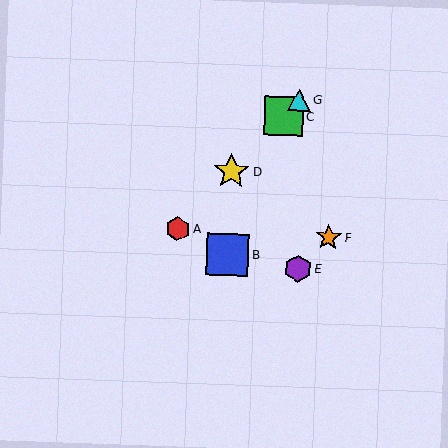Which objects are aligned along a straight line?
Objects A, C, D, G are aligned along a straight line.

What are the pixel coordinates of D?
Object D is at (231, 171).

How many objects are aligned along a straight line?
4 objects (A, C, D, G) are aligned along a straight line.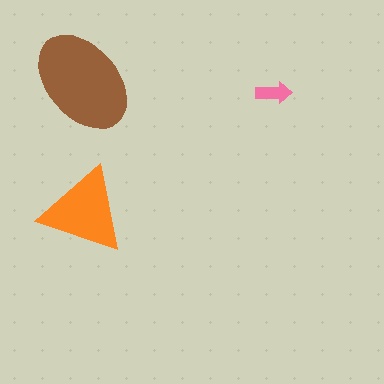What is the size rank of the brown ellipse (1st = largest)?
1st.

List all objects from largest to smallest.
The brown ellipse, the orange triangle, the pink arrow.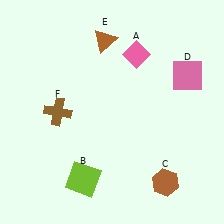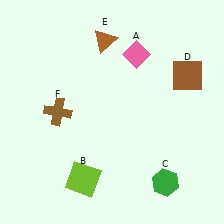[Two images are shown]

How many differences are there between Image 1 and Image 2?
There are 2 differences between the two images.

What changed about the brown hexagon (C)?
In Image 1, C is brown. In Image 2, it changed to green.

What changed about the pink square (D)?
In Image 1, D is pink. In Image 2, it changed to brown.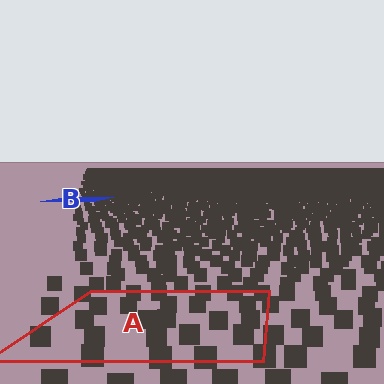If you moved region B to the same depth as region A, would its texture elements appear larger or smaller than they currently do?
They would appear larger. At a closer depth, the same texture elements are projected at a bigger on-screen size.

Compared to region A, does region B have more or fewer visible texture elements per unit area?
Region B has more texture elements per unit area — they are packed more densely because it is farther away.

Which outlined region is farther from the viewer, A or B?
Region B is farther from the viewer — the texture elements inside it appear smaller and more densely packed.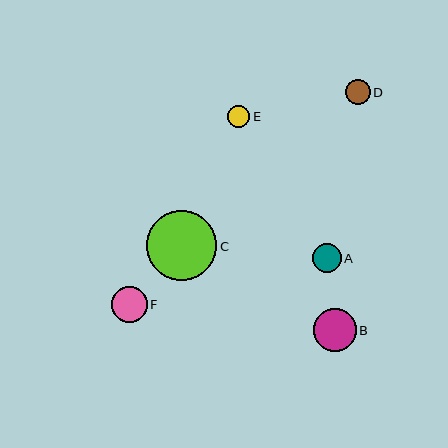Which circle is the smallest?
Circle E is the smallest with a size of approximately 22 pixels.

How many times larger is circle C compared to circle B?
Circle C is approximately 1.6 times the size of circle B.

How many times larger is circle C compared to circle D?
Circle C is approximately 2.8 times the size of circle D.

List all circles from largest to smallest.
From largest to smallest: C, B, F, A, D, E.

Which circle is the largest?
Circle C is the largest with a size of approximately 70 pixels.